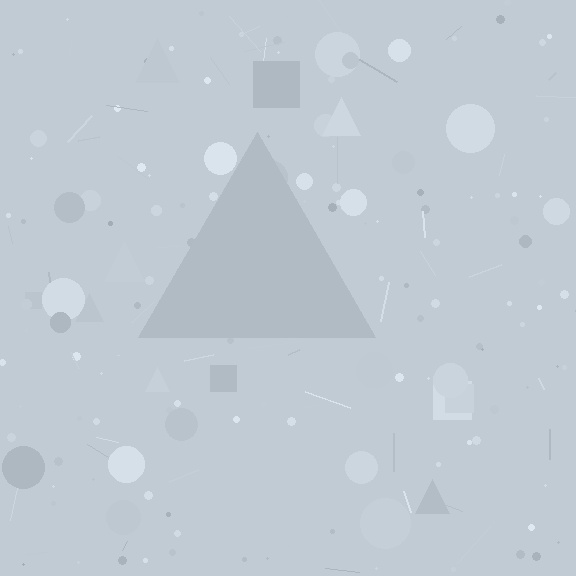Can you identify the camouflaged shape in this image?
The camouflaged shape is a triangle.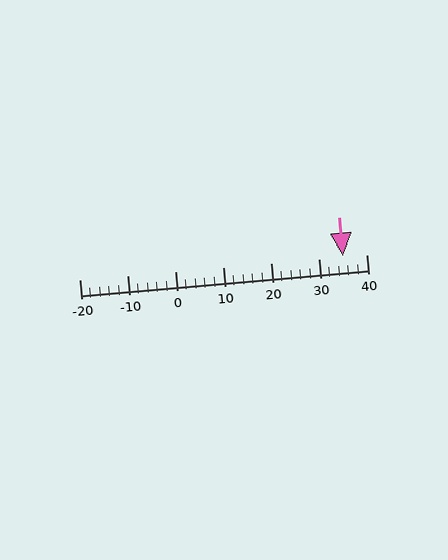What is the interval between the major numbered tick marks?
The major tick marks are spaced 10 units apart.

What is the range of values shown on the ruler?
The ruler shows values from -20 to 40.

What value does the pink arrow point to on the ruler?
The pink arrow points to approximately 35.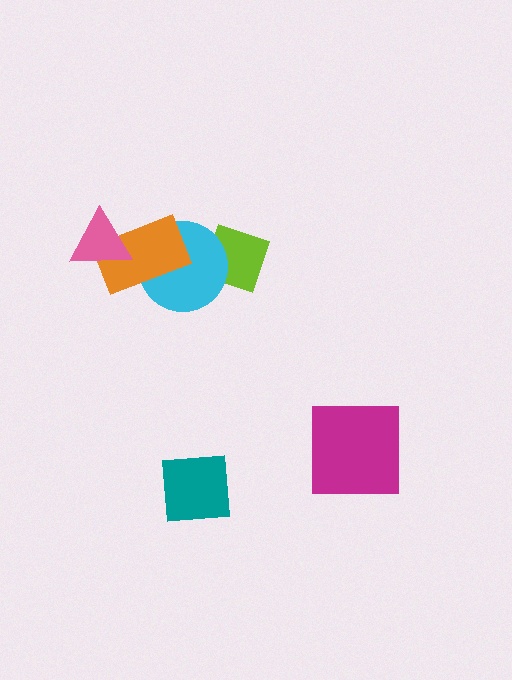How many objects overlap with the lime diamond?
1 object overlaps with the lime diamond.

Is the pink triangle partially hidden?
No, no other shape covers it.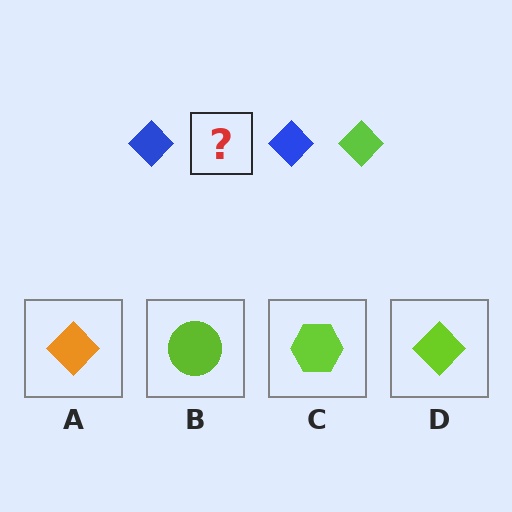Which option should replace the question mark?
Option D.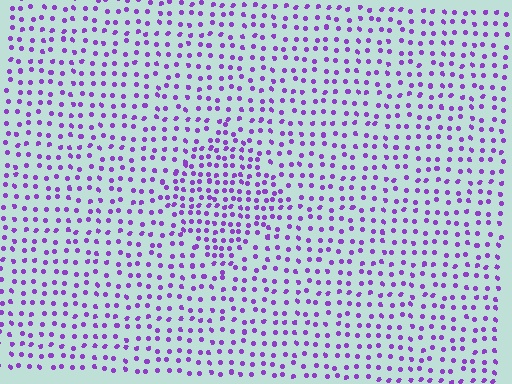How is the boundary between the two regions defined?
The boundary is defined by a change in element density (approximately 1.7x ratio). All elements are the same color, size, and shape.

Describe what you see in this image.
The image contains small purple elements arranged at two different densities. A diamond-shaped region is visible where the elements are more densely packed than the surrounding area.